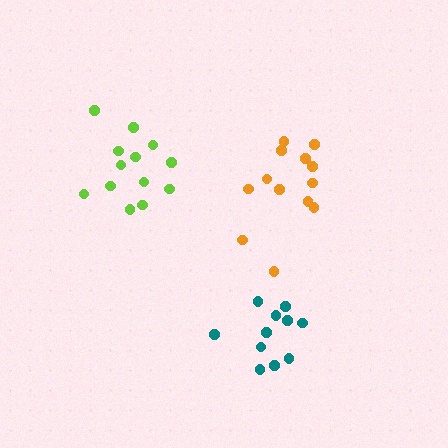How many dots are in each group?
Group 1: 11 dots, Group 2: 13 dots, Group 3: 13 dots (37 total).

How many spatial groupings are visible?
There are 3 spatial groupings.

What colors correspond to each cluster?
The clusters are colored: teal, orange, lime.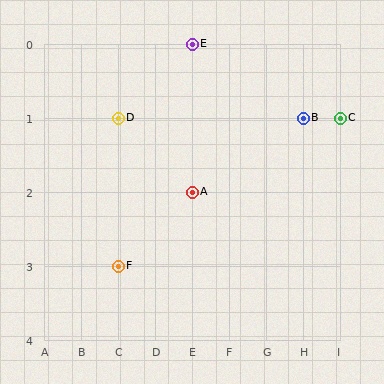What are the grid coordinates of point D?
Point D is at grid coordinates (C, 1).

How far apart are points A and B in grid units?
Points A and B are 3 columns and 1 row apart (about 3.2 grid units diagonally).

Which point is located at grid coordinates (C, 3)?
Point F is at (C, 3).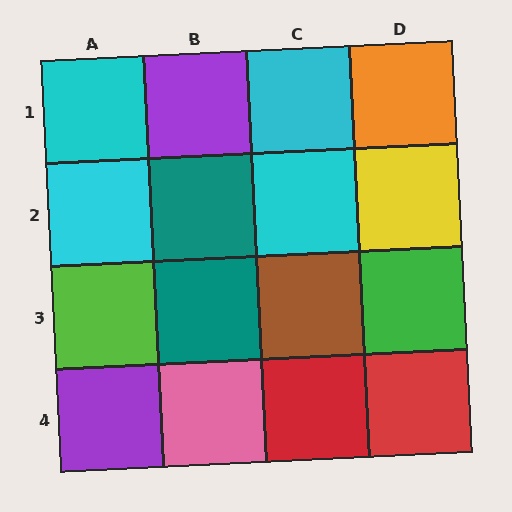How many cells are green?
1 cell is green.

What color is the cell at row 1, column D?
Orange.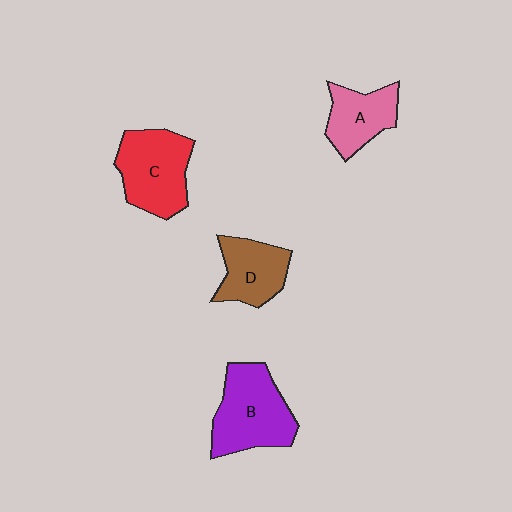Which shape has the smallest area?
Shape A (pink).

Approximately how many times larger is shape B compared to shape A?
Approximately 1.5 times.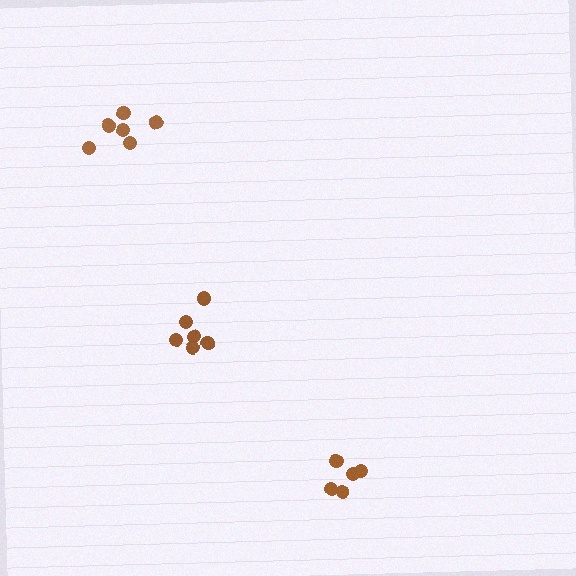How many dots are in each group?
Group 1: 6 dots, Group 2: 6 dots, Group 3: 5 dots (17 total).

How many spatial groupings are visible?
There are 3 spatial groupings.